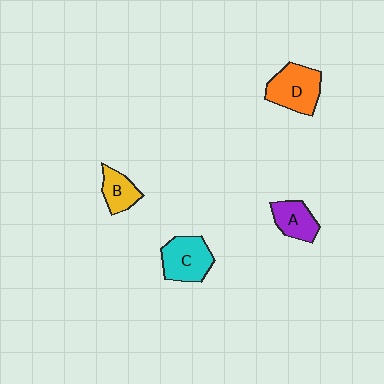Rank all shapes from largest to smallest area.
From largest to smallest: D (orange), C (cyan), A (purple), B (yellow).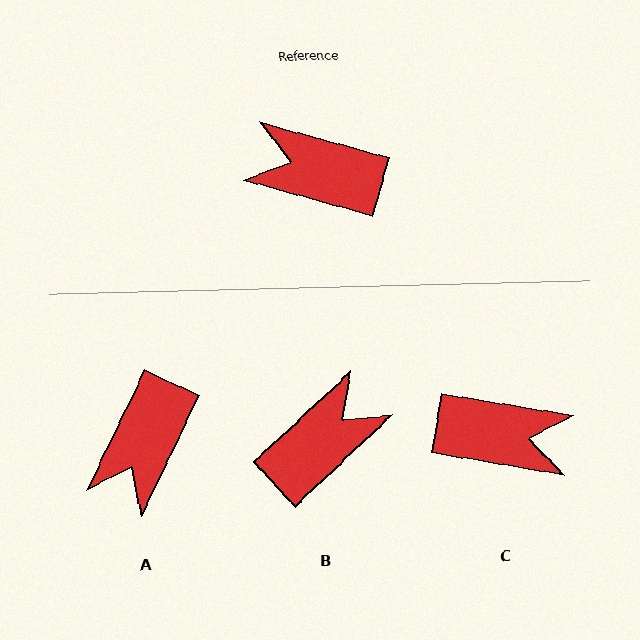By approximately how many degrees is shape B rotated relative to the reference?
Approximately 121 degrees clockwise.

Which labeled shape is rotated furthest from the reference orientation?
C, about 174 degrees away.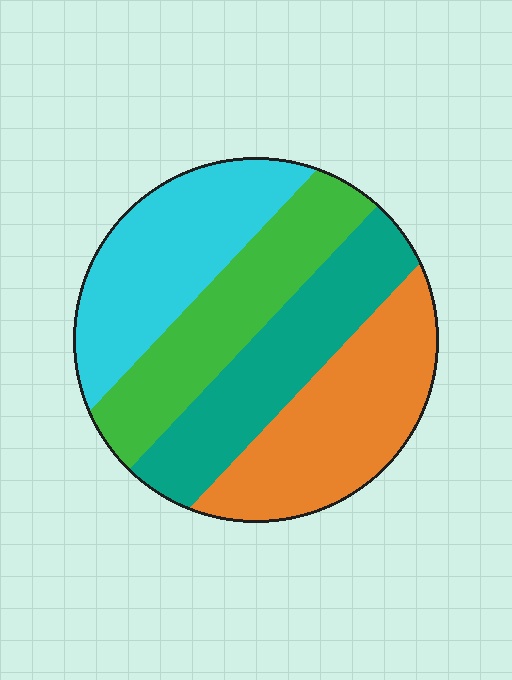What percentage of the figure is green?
Green covers 23% of the figure.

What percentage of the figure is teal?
Teal takes up about one quarter (1/4) of the figure.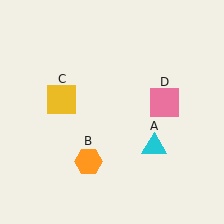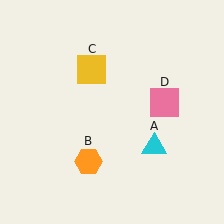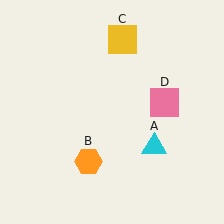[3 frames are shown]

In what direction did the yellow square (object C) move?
The yellow square (object C) moved up and to the right.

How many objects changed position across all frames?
1 object changed position: yellow square (object C).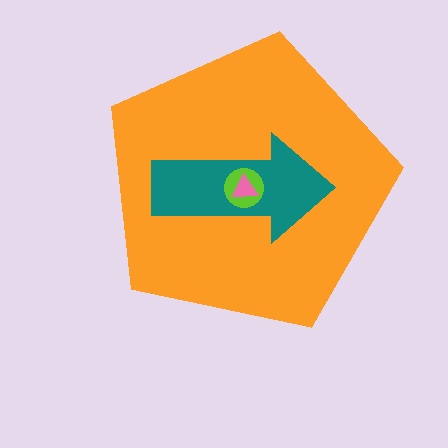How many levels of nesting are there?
4.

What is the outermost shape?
The orange pentagon.